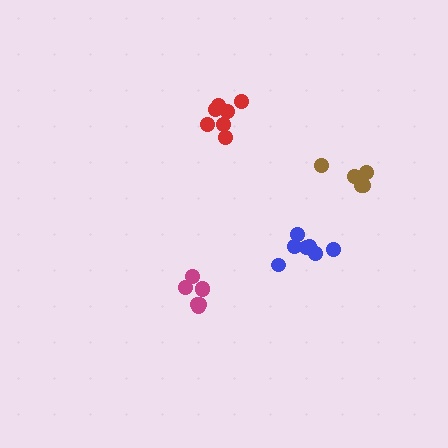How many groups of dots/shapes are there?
There are 4 groups.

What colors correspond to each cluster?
The clusters are colored: red, brown, magenta, blue.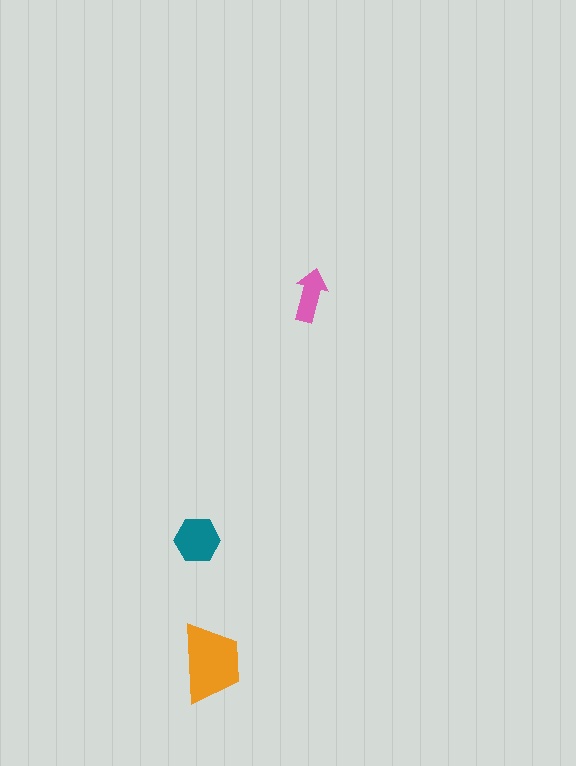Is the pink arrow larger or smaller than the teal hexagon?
Smaller.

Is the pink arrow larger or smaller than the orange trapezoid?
Smaller.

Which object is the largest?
The orange trapezoid.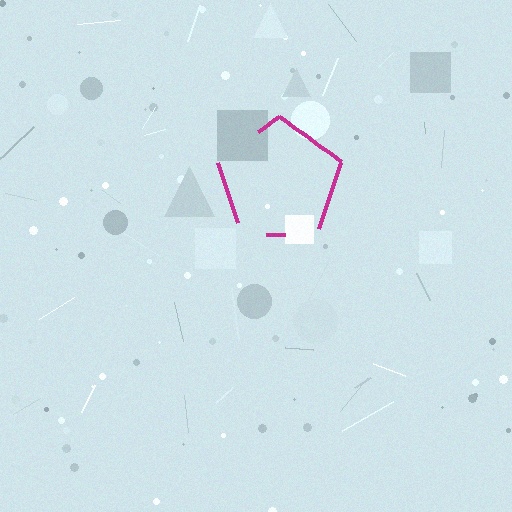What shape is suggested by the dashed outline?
The dashed outline suggests a pentagon.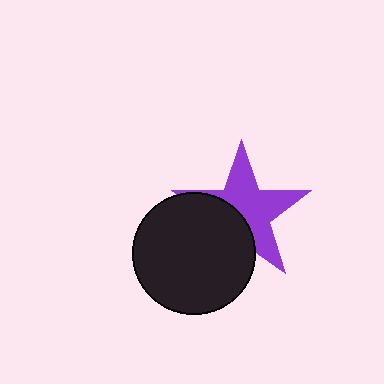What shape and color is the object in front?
The object in front is a black circle.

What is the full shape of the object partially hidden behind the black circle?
The partially hidden object is a purple star.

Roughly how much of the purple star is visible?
About half of it is visible (roughly 60%).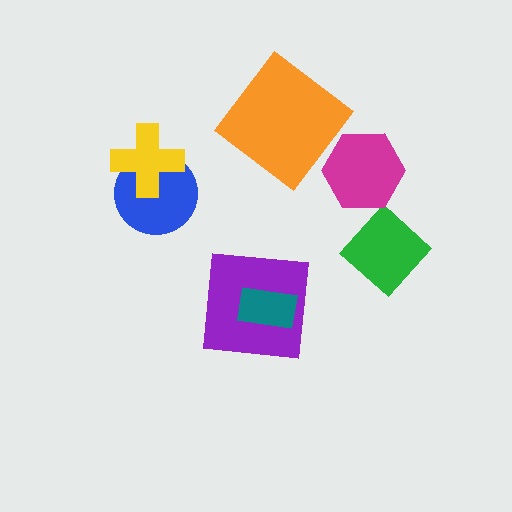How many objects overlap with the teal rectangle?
1 object overlaps with the teal rectangle.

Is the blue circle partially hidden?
Yes, it is partially covered by another shape.